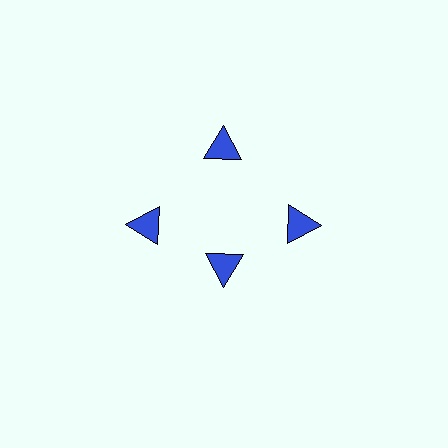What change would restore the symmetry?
The symmetry would be restored by moving it outward, back onto the ring so that all 4 triangles sit at equal angles and equal distance from the center.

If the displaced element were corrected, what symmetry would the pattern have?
It would have 4-fold rotational symmetry — the pattern would map onto itself every 90 degrees.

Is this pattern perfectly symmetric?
No. The 4 blue triangles are arranged in a ring, but one element near the 6 o'clock position is pulled inward toward the center, breaking the 4-fold rotational symmetry.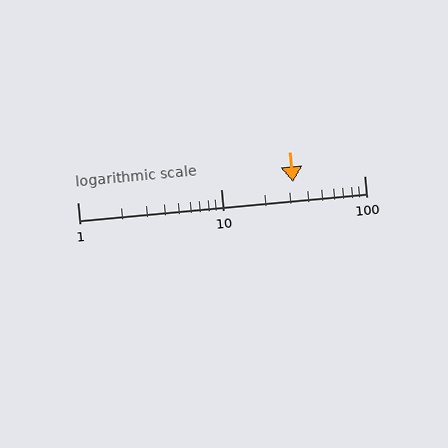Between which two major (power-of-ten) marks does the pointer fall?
The pointer is between 10 and 100.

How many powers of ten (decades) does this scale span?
The scale spans 2 decades, from 1 to 100.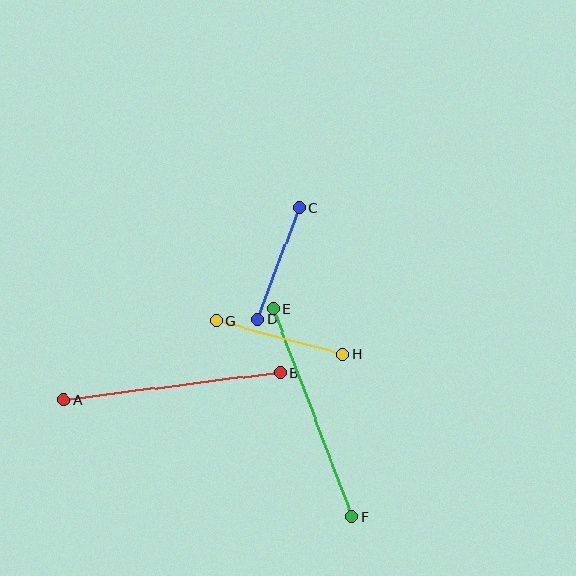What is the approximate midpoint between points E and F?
The midpoint is at approximately (313, 412) pixels.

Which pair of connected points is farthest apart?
Points E and F are farthest apart.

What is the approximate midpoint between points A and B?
The midpoint is at approximately (172, 386) pixels.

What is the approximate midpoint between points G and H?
The midpoint is at approximately (279, 337) pixels.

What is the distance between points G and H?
The distance is approximately 131 pixels.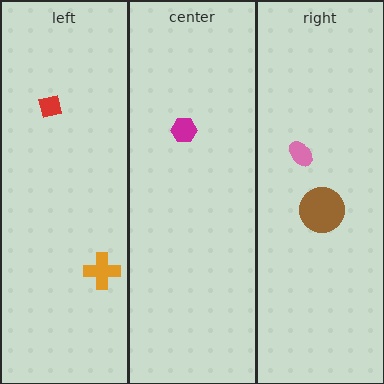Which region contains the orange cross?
The left region.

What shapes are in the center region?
The magenta hexagon.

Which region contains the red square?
The left region.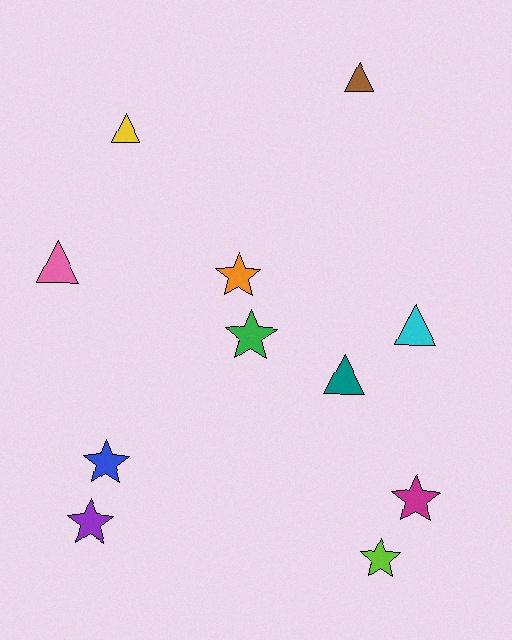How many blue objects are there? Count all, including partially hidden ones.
There is 1 blue object.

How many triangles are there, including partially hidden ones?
There are 5 triangles.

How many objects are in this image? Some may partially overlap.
There are 11 objects.